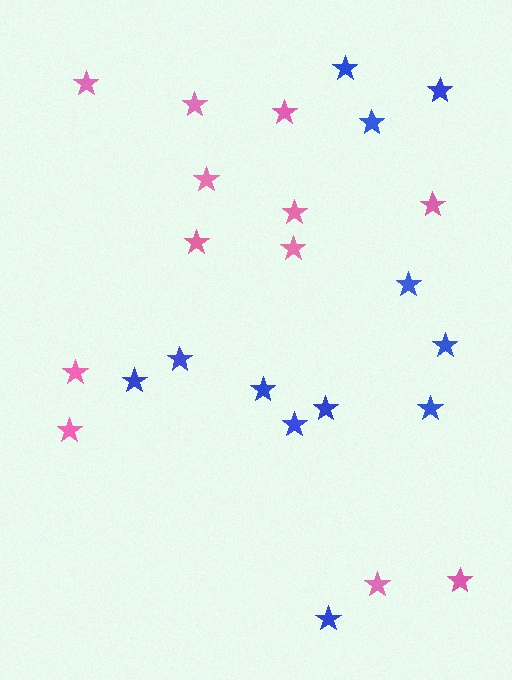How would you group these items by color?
There are 2 groups: one group of blue stars (12) and one group of pink stars (12).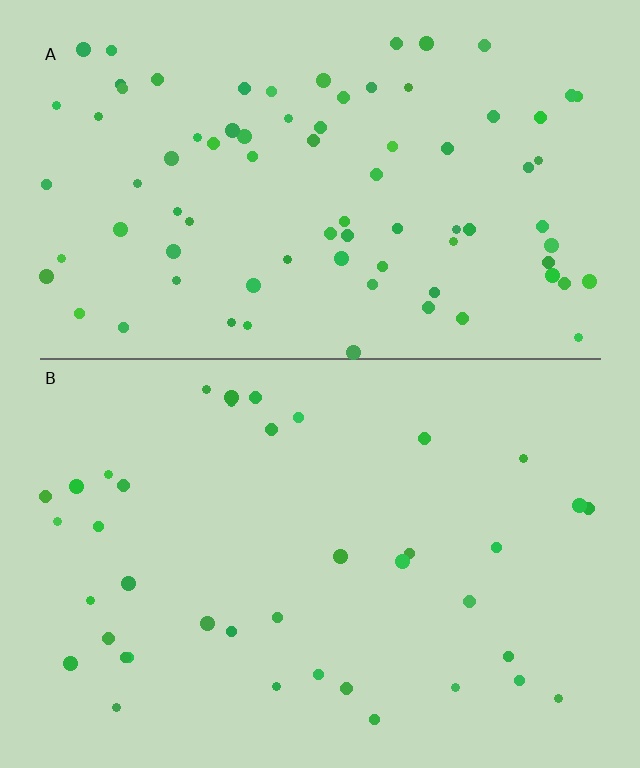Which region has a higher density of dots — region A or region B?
A (the top).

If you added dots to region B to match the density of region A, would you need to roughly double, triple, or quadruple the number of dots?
Approximately double.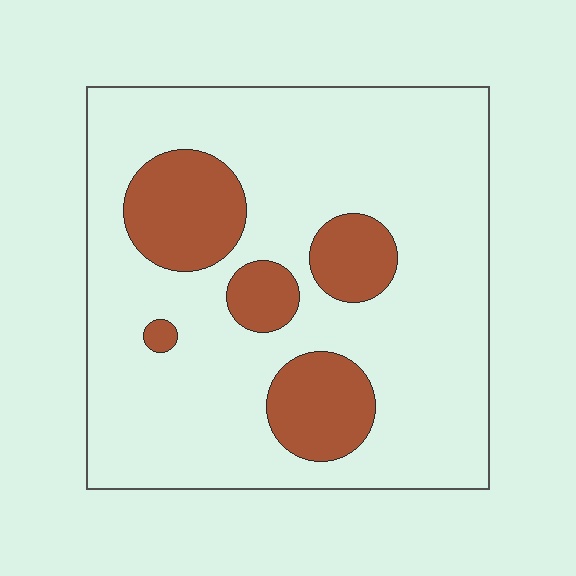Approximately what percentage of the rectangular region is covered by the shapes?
Approximately 20%.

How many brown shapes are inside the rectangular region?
5.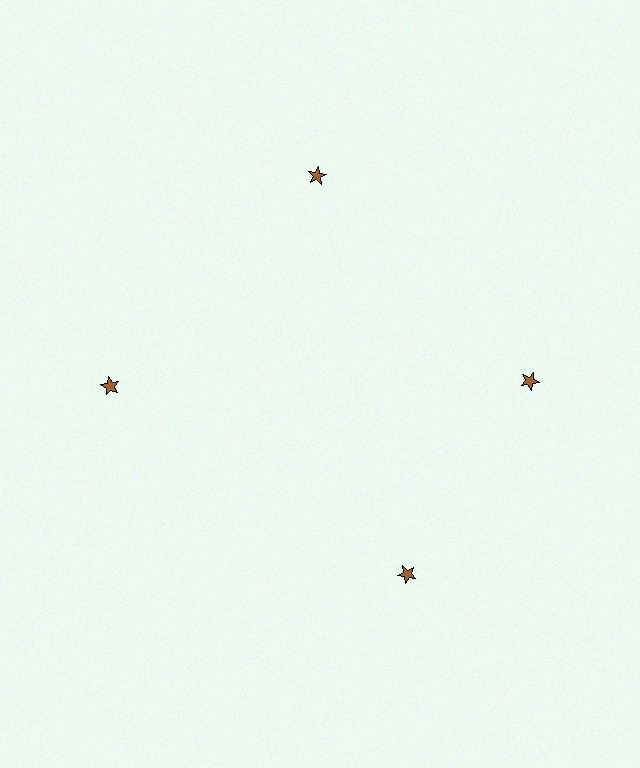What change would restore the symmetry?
The symmetry would be restored by rotating it back into even spacing with its neighbors so that all 4 stars sit at equal angles and equal distance from the center.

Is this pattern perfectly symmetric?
No. The 4 brown stars are arranged in a ring, but one element near the 6 o'clock position is rotated out of alignment along the ring, breaking the 4-fold rotational symmetry.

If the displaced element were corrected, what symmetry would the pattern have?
It would have 4-fold rotational symmetry — the pattern would map onto itself every 90 degrees.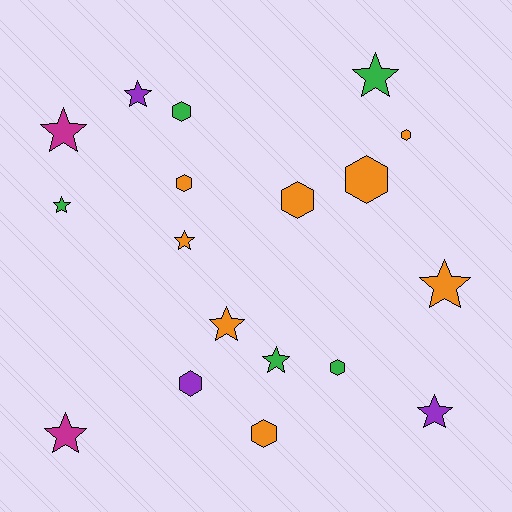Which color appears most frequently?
Orange, with 8 objects.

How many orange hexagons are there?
There are 5 orange hexagons.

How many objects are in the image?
There are 18 objects.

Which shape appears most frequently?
Star, with 10 objects.